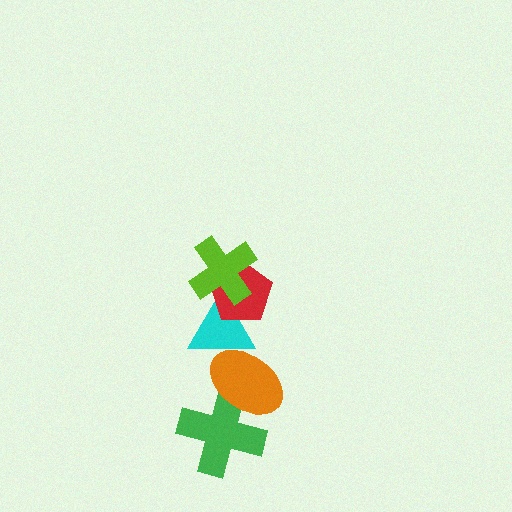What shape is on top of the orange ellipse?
The cyan triangle is on top of the orange ellipse.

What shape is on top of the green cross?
The orange ellipse is on top of the green cross.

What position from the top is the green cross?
The green cross is 5th from the top.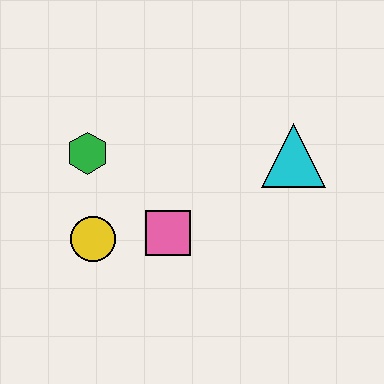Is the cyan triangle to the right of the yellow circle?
Yes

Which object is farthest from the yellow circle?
The cyan triangle is farthest from the yellow circle.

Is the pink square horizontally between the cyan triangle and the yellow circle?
Yes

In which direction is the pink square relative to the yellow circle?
The pink square is to the right of the yellow circle.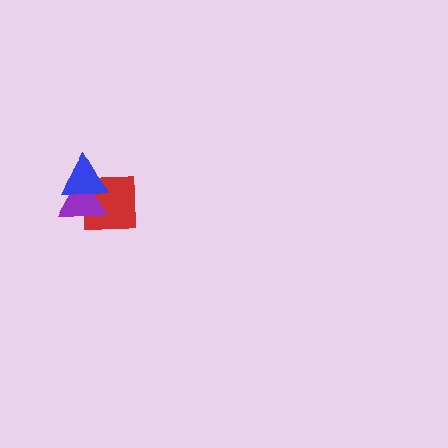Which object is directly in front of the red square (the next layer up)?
The purple triangle is directly in front of the red square.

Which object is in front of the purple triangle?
The blue triangle is in front of the purple triangle.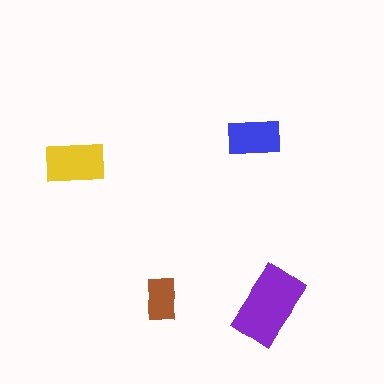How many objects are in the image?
There are 4 objects in the image.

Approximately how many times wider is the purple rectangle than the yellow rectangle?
About 1.5 times wider.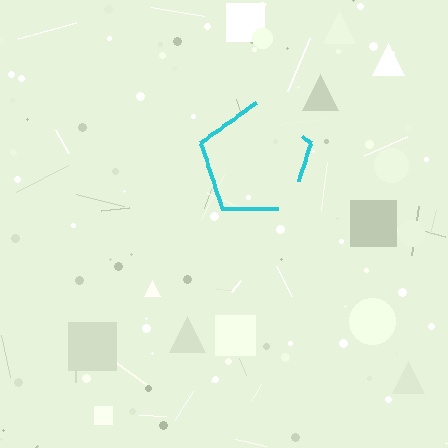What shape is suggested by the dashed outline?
The dashed outline suggests a pentagon.